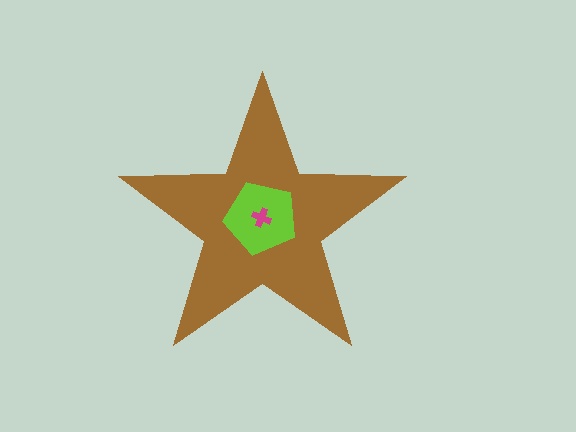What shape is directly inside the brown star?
The lime pentagon.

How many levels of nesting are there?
3.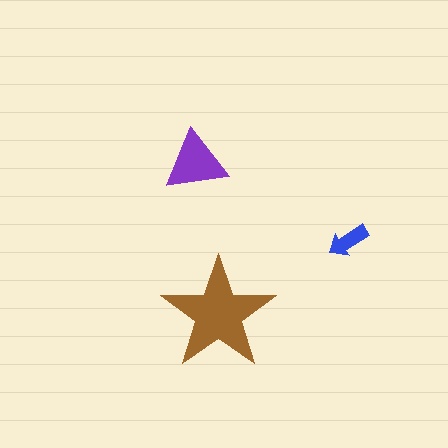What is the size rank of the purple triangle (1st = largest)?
2nd.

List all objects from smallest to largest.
The blue arrow, the purple triangle, the brown star.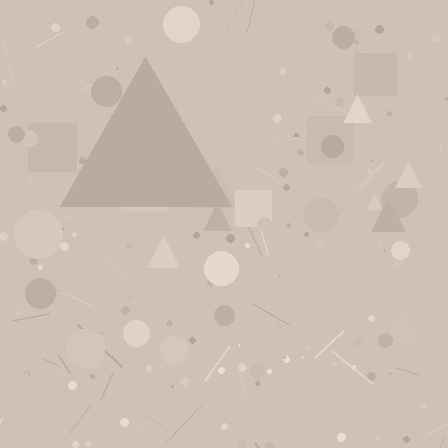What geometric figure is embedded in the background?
A triangle is embedded in the background.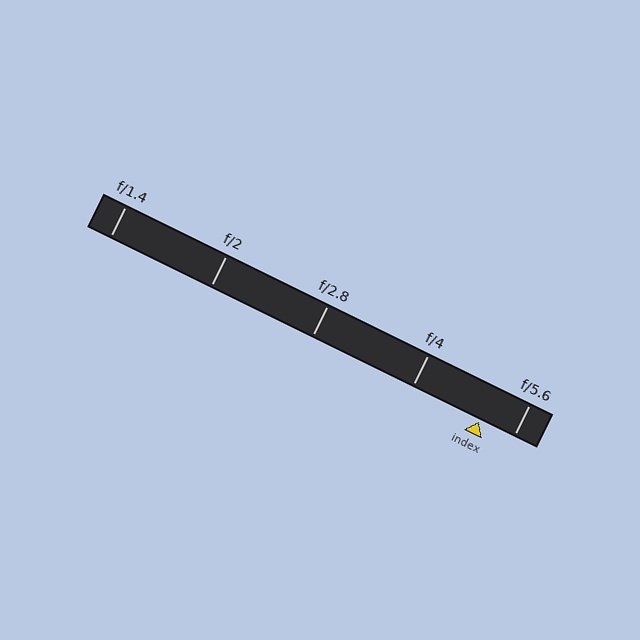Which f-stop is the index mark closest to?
The index mark is closest to f/5.6.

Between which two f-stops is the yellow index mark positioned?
The index mark is between f/4 and f/5.6.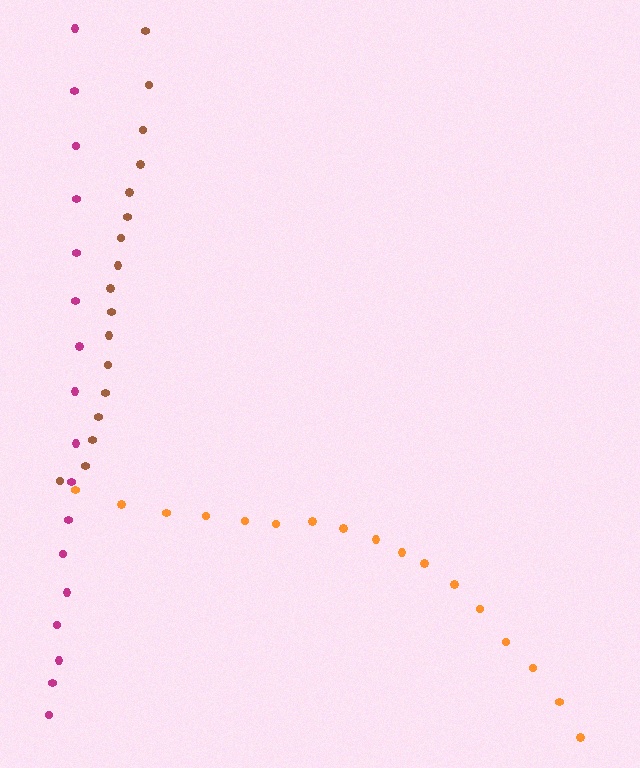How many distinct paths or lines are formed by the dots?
There are 3 distinct paths.